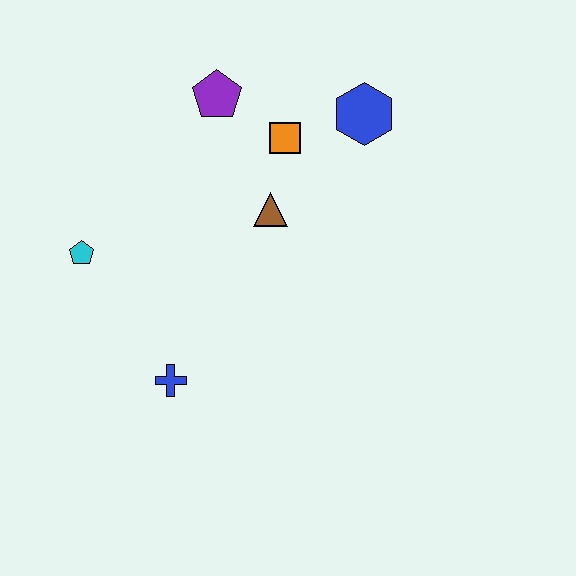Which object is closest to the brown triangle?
The orange square is closest to the brown triangle.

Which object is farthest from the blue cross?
The blue hexagon is farthest from the blue cross.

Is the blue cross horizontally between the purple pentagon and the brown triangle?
No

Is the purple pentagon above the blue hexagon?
Yes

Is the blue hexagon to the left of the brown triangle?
No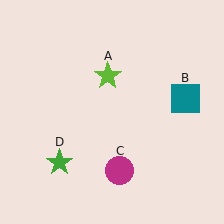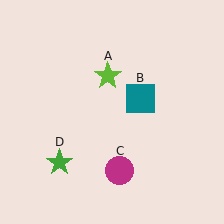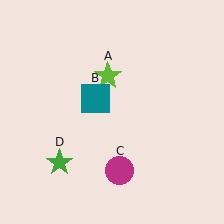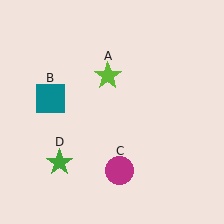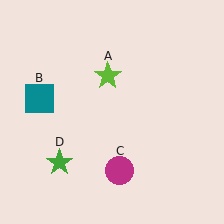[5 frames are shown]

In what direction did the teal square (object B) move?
The teal square (object B) moved left.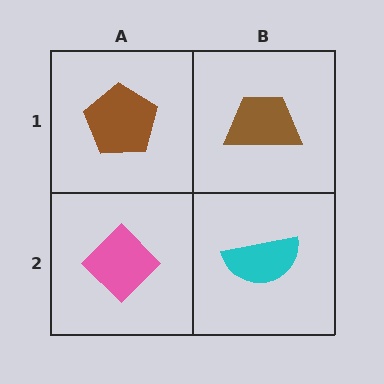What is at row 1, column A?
A brown pentagon.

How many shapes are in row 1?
2 shapes.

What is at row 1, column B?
A brown trapezoid.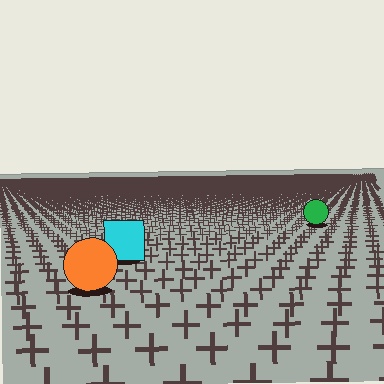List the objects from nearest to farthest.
From nearest to farthest: the orange circle, the cyan square, the green circle.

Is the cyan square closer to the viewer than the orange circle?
No. The orange circle is closer — you can tell from the texture gradient: the ground texture is coarser near it.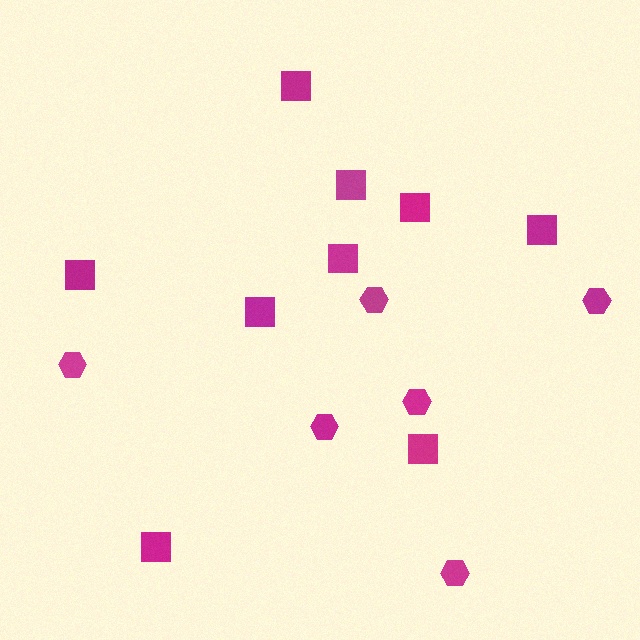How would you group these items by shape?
There are 2 groups: one group of squares (9) and one group of hexagons (6).